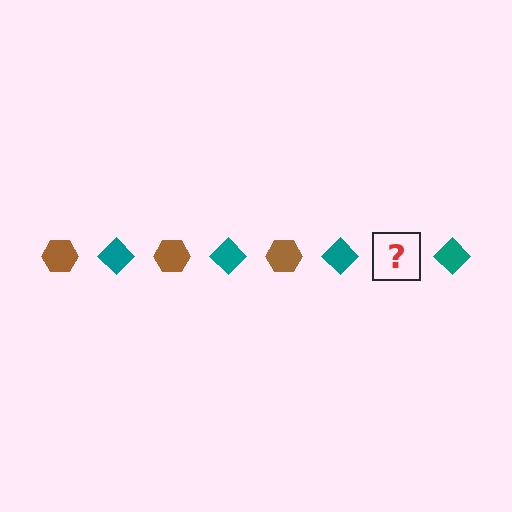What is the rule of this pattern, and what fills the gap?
The rule is that the pattern alternates between brown hexagon and teal diamond. The gap should be filled with a brown hexagon.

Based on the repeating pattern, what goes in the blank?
The blank should be a brown hexagon.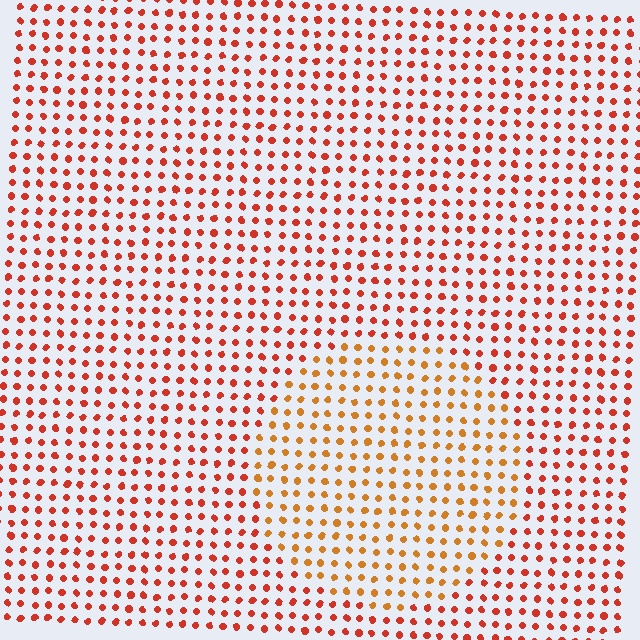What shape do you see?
I see a circle.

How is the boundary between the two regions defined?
The boundary is defined purely by a slight shift in hue (about 27 degrees). Spacing, size, and orientation are identical on both sides.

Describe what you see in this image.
The image is filled with small red elements in a uniform arrangement. A circle-shaped region is visible where the elements are tinted to a slightly different hue, forming a subtle color boundary.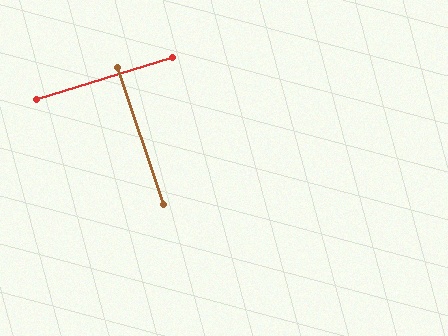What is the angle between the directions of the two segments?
Approximately 89 degrees.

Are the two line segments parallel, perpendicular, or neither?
Perpendicular — they meet at approximately 89°.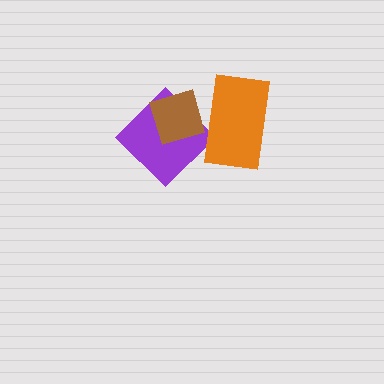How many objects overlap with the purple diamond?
2 objects overlap with the purple diamond.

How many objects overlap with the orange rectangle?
2 objects overlap with the orange rectangle.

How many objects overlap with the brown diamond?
2 objects overlap with the brown diamond.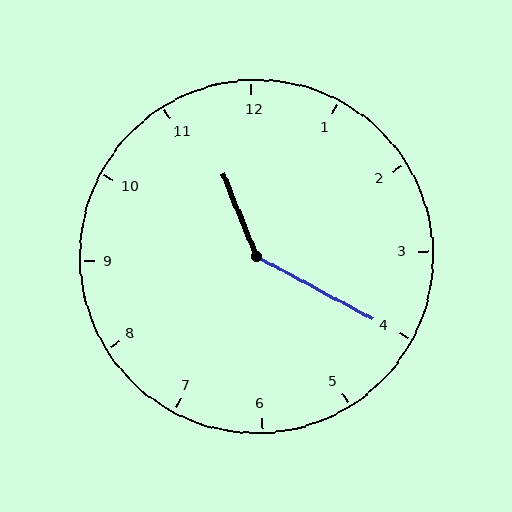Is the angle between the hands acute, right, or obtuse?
It is obtuse.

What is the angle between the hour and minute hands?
Approximately 140 degrees.